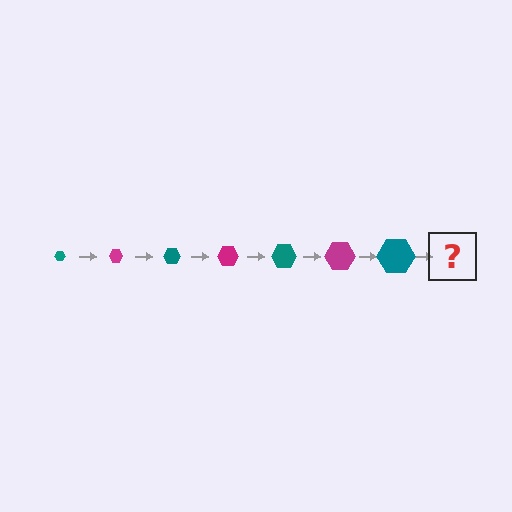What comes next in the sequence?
The next element should be a magenta hexagon, larger than the previous one.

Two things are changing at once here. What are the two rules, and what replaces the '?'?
The two rules are that the hexagon grows larger each step and the color cycles through teal and magenta. The '?' should be a magenta hexagon, larger than the previous one.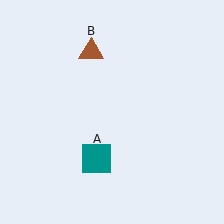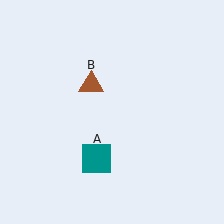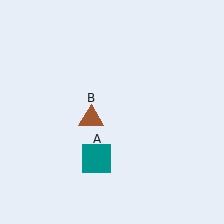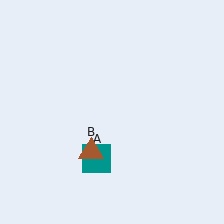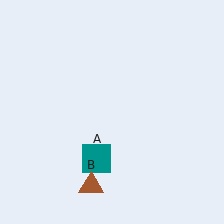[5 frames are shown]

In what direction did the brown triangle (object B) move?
The brown triangle (object B) moved down.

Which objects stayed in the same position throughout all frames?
Teal square (object A) remained stationary.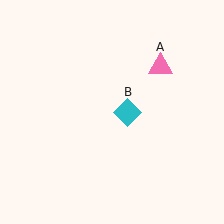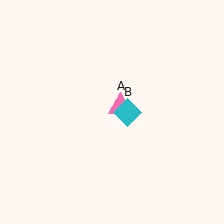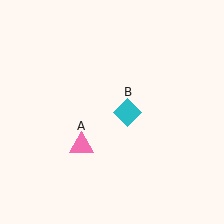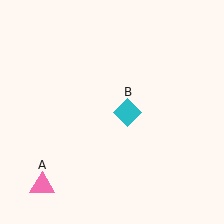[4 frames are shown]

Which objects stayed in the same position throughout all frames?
Cyan diamond (object B) remained stationary.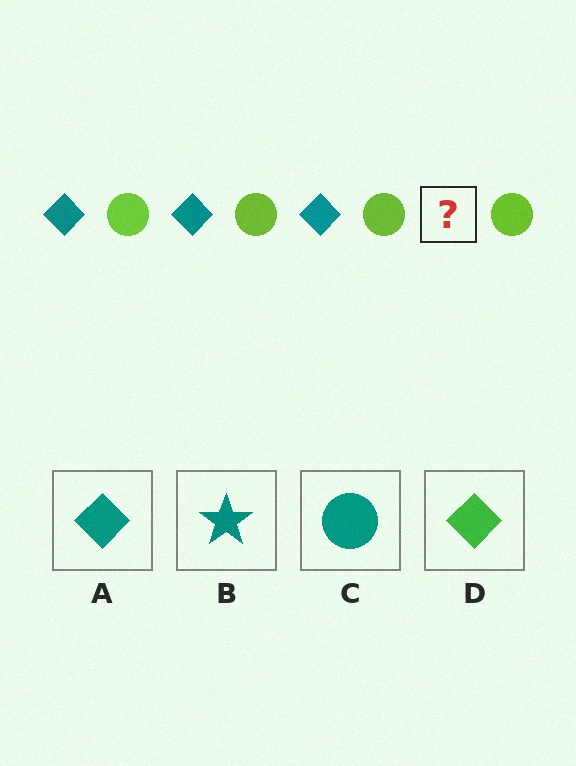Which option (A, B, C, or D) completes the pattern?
A.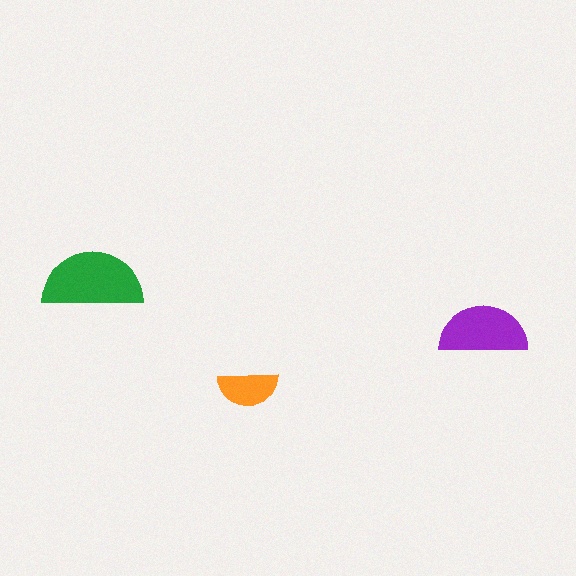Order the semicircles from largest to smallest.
the green one, the purple one, the orange one.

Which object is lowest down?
The orange semicircle is bottommost.